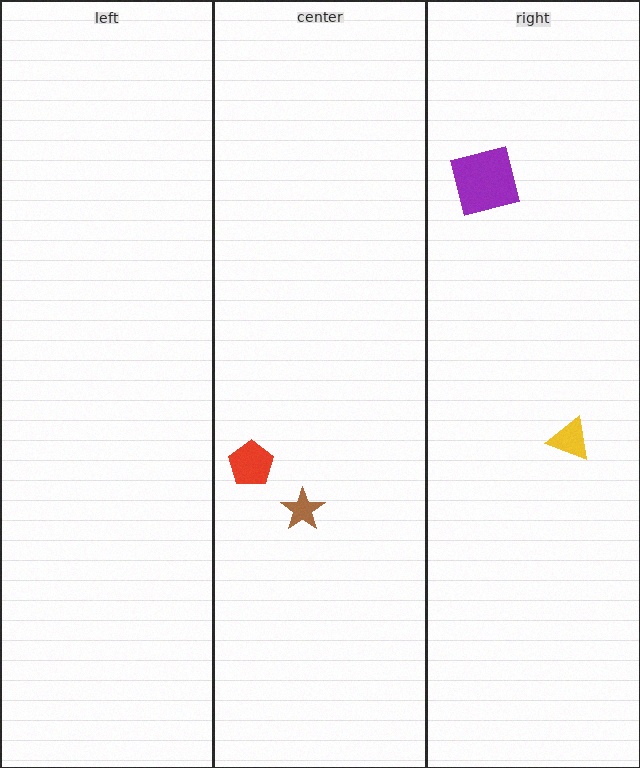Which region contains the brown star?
The center region.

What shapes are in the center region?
The brown star, the red pentagon.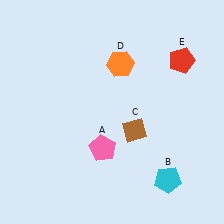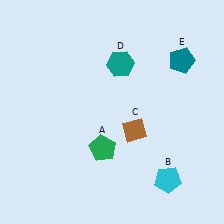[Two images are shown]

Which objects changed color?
A changed from pink to green. D changed from orange to teal. E changed from red to teal.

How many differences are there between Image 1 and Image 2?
There are 3 differences between the two images.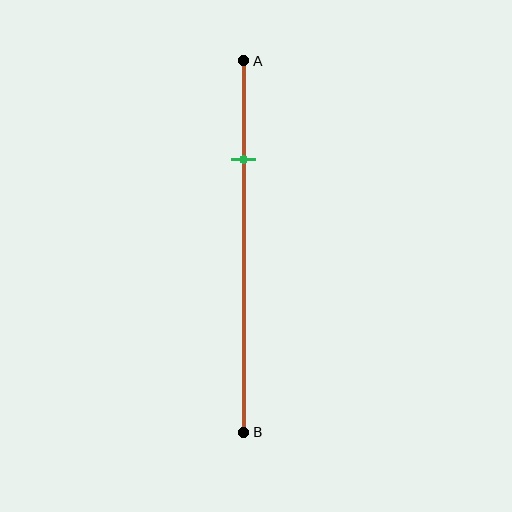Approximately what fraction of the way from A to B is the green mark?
The green mark is approximately 25% of the way from A to B.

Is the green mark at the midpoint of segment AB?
No, the mark is at about 25% from A, not at the 50% midpoint.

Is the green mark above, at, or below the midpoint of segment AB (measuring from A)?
The green mark is above the midpoint of segment AB.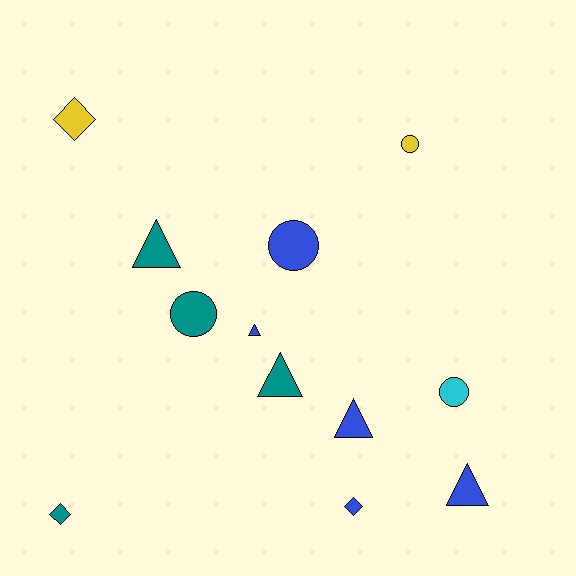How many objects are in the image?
There are 12 objects.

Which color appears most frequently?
Blue, with 5 objects.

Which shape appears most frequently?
Triangle, with 5 objects.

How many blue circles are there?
There is 1 blue circle.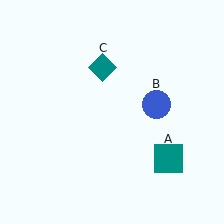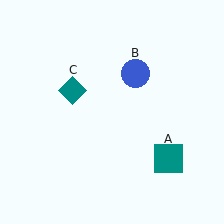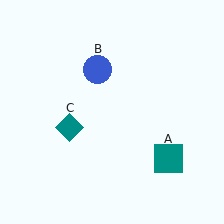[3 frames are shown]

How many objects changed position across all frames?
2 objects changed position: blue circle (object B), teal diamond (object C).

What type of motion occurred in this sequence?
The blue circle (object B), teal diamond (object C) rotated counterclockwise around the center of the scene.